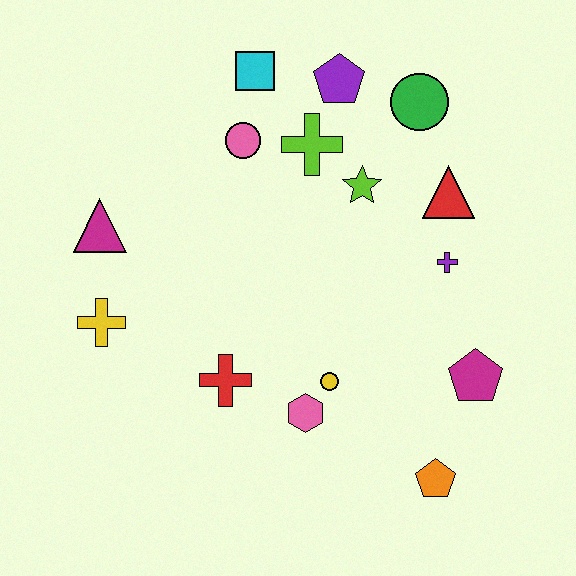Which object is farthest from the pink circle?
The orange pentagon is farthest from the pink circle.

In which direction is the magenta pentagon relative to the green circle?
The magenta pentagon is below the green circle.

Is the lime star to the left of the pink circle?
No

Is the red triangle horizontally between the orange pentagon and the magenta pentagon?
Yes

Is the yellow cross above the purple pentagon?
No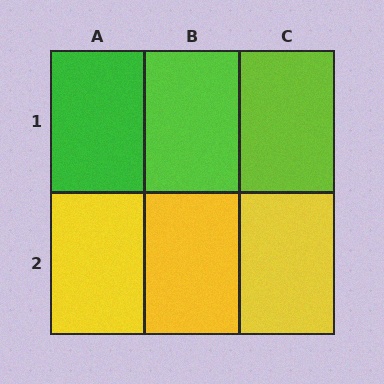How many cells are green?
1 cell is green.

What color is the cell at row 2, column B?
Yellow.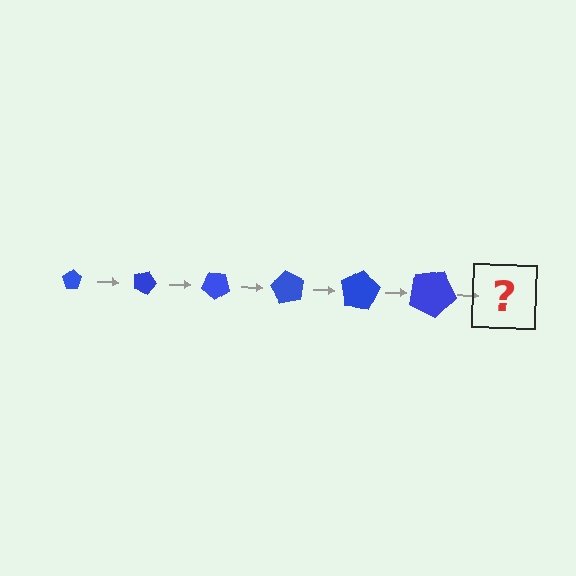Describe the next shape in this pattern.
It should be a pentagon, larger than the previous one and rotated 120 degrees from the start.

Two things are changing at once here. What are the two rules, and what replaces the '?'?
The two rules are that the pentagon grows larger each step and it rotates 20 degrees each step. The '?' should be a pentagon, larger than the previous one and rotated 120 degrees from the start.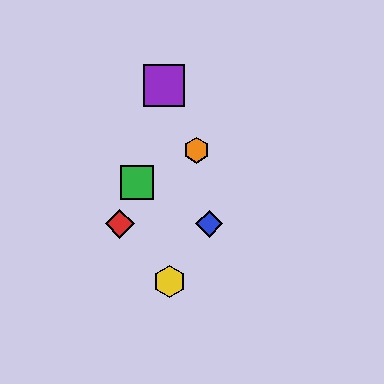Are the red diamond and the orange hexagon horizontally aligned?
No, the red diamond is at y≈224 and the orange hexagon is at y≈150.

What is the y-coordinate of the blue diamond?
The blue diamond is at y≈224.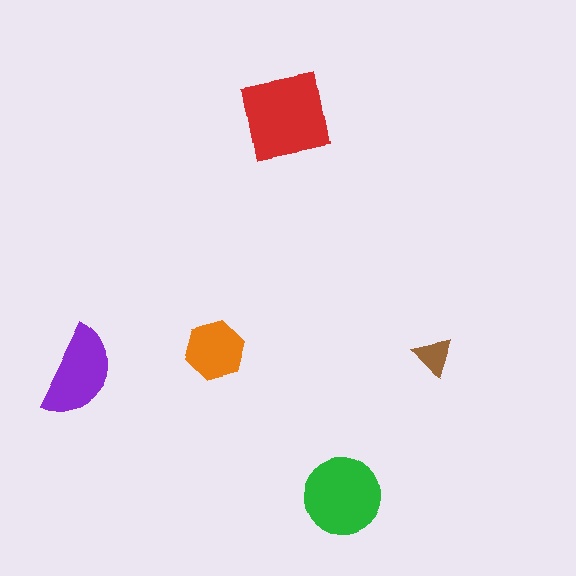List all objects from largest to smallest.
The red square, the green circle, the purple semicircle, the orange hexagon, the brown triangle.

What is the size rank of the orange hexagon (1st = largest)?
4th.